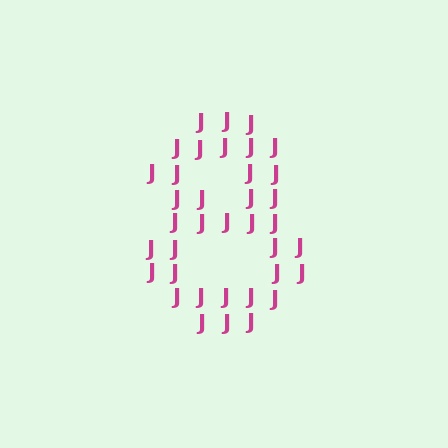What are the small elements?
The small elements are letter J's.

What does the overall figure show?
The overall figure shows the digit 8.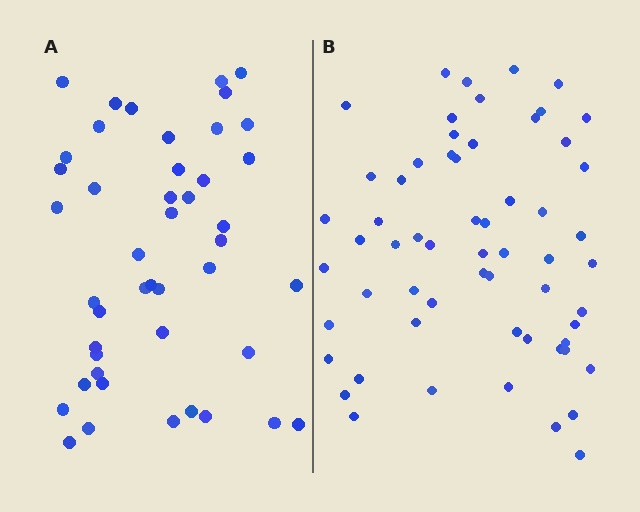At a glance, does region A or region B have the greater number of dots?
Region B (the right region) has more dots.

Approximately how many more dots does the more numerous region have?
Region B has approximately 15 more dots than region A.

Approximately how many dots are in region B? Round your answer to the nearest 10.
About 60 dots.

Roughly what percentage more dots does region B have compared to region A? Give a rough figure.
About 35% more.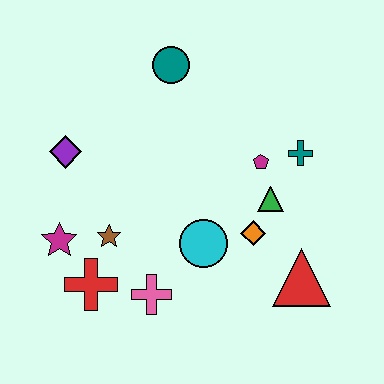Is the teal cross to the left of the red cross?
No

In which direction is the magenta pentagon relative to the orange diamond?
The magenta pentagon is above the orange diamond.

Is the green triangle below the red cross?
No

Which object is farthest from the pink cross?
The teal circle is farthest from the pink cross.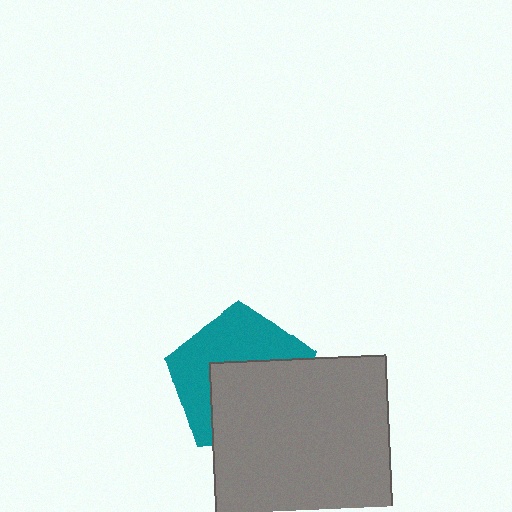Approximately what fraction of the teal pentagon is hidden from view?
Roughly 52% of the teal pentagon is hidden behind the gray square.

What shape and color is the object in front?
The object in front is a gray square.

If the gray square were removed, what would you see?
You would see the complete teal pentagon.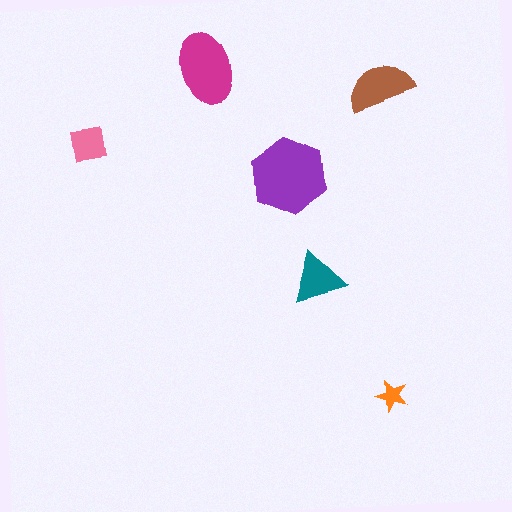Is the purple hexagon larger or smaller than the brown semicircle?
Larger.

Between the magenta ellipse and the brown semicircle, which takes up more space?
The magenta ellipse.